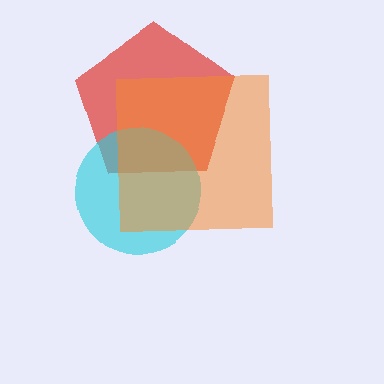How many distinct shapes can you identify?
There are 3 distinct shapes: a red pentagon, a cyan circle, an orange square.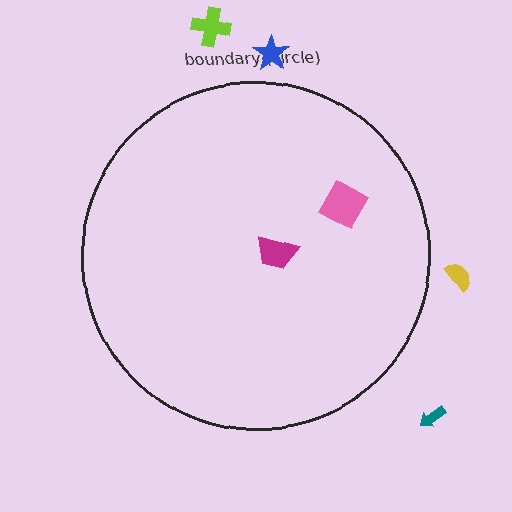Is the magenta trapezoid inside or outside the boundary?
Inside.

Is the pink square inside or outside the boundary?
Inside.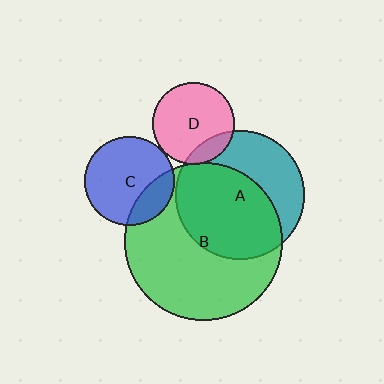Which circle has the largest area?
Circle B (green).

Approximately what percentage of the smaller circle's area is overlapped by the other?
Approximately 25%.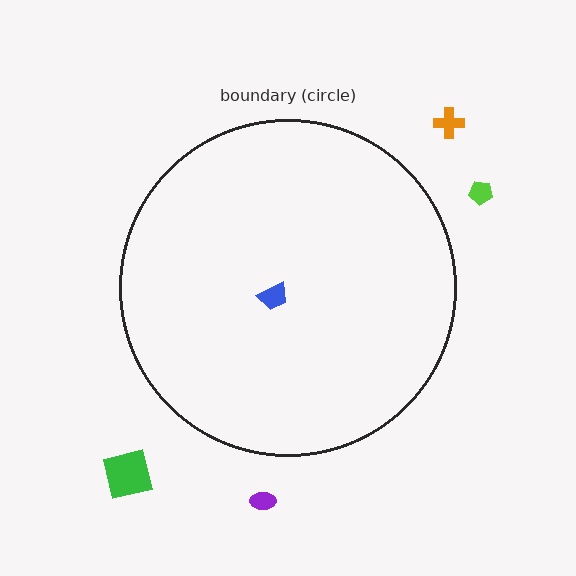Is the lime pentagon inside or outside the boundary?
Outside.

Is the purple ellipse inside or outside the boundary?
Outside.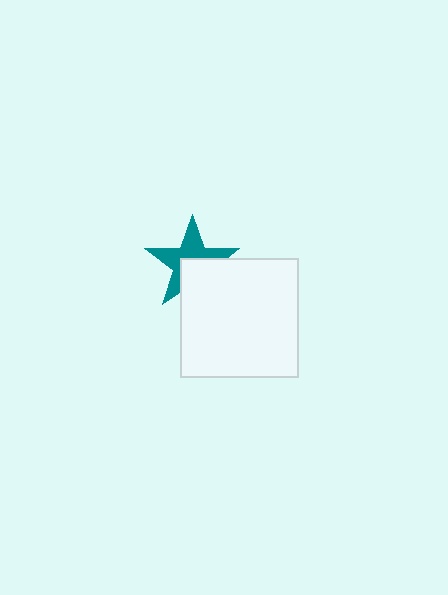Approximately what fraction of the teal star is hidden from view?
Roughly 43% of the teal star is hidden behind the white square.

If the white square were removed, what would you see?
You would see the complete teal star.